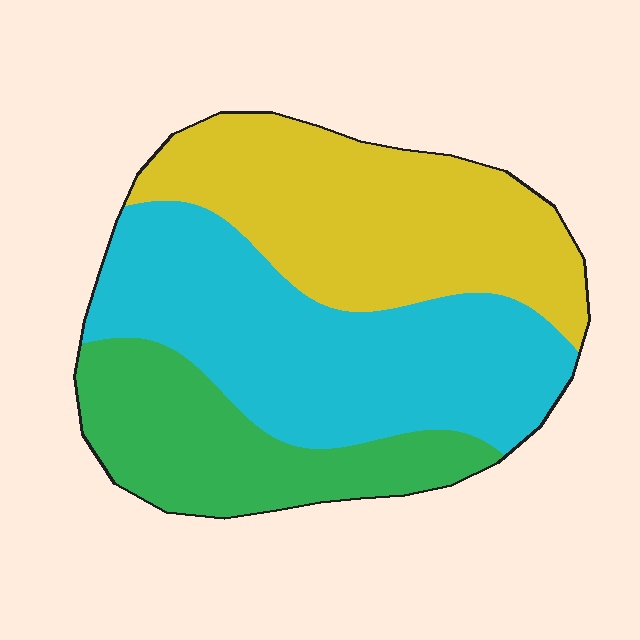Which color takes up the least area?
Green, at roughly 25%.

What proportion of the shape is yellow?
Yellow takes up about three eighths (3/8) of the shape.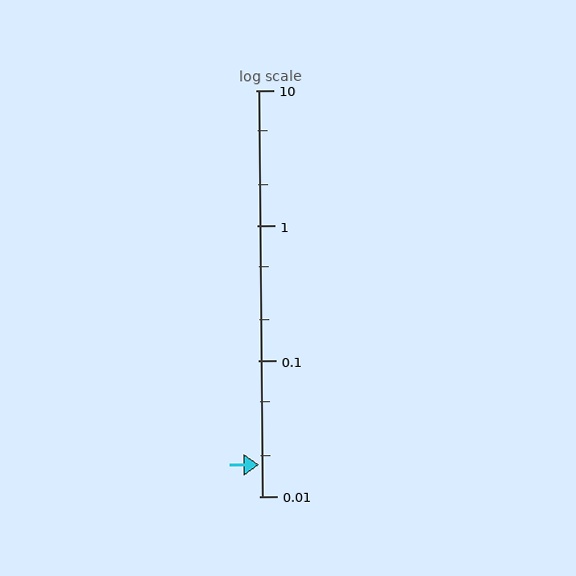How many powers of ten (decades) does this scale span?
The scale spans 3 decades, from 0.01 to 10.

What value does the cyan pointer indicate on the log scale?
The pointer indicates approximately 0.017.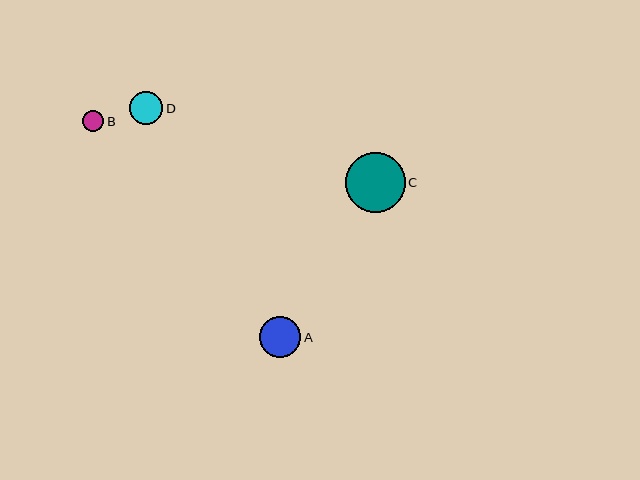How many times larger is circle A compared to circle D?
Circle A is approximately 1.3 times the size of circle D.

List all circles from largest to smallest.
From largest to smallest: C, A, D, B.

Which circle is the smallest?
Circle B is the smallest with a size of approximately 21 pixels.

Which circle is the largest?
Circle C is the largest with a size of approximately 60 pixels.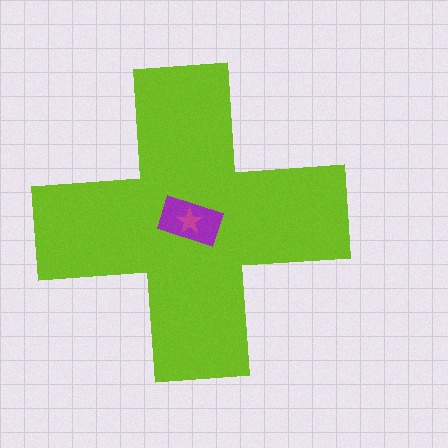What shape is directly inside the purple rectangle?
The magenta star.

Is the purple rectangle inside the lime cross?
Yes.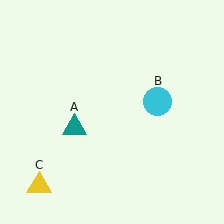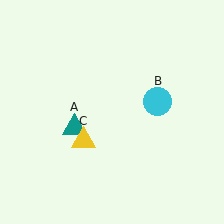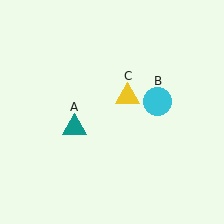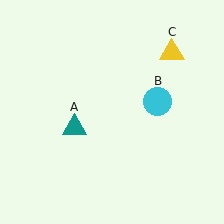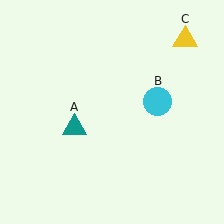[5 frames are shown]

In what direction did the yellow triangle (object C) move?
The yellow triangle (object C) moved up and to the right.